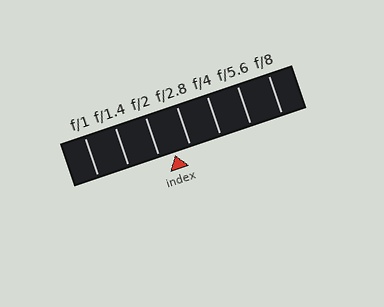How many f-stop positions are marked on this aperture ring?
There are 7 f-stop positions marked.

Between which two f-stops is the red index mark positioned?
The index mark is between f/2 and f/2.8.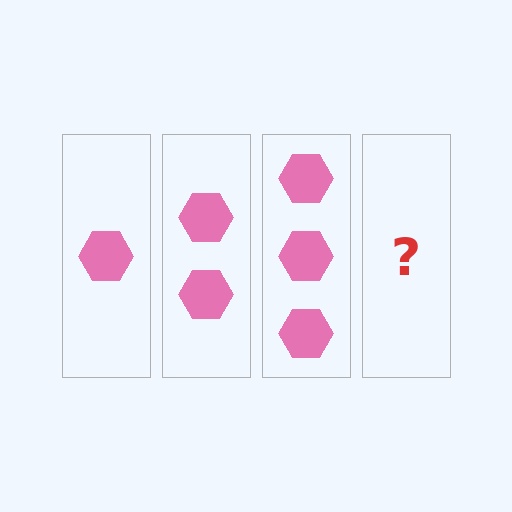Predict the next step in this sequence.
The next step is 4 hexagons.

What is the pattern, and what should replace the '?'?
The pattern is that each step adds one more hexagon. The '?' should be 4 hexagons.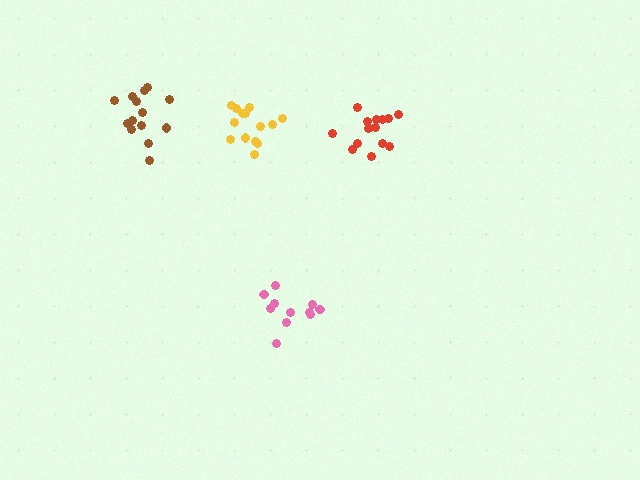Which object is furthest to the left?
The brown cluster is leftmost.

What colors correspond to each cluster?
The clusters are colored: red, brown, yellow, pink.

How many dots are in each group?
Group 1: 14 dots, Group 2: 14 dots, Group 3: 14 dots, Group 4: 11 dots (53 total).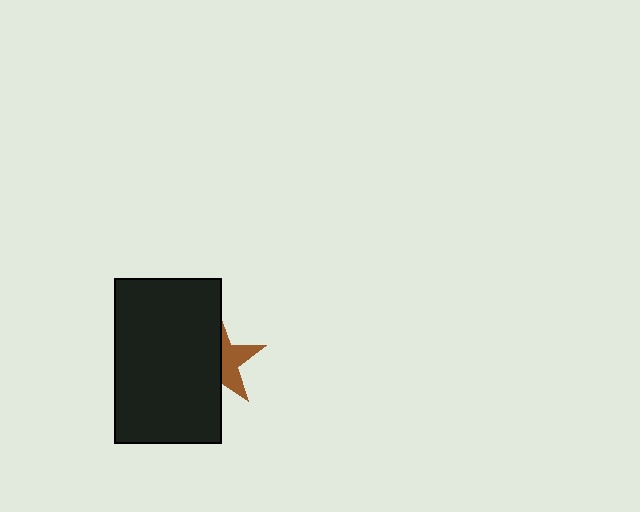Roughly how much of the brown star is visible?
A small part of it is visible (roughly 43%).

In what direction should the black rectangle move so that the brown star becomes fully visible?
The black rectangle should move left. That is the shortest direction to clear the overlap and leave the brown star fully visible.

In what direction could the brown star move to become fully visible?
The brown star could move right. That would shift it out from behind the black rectangle entirely.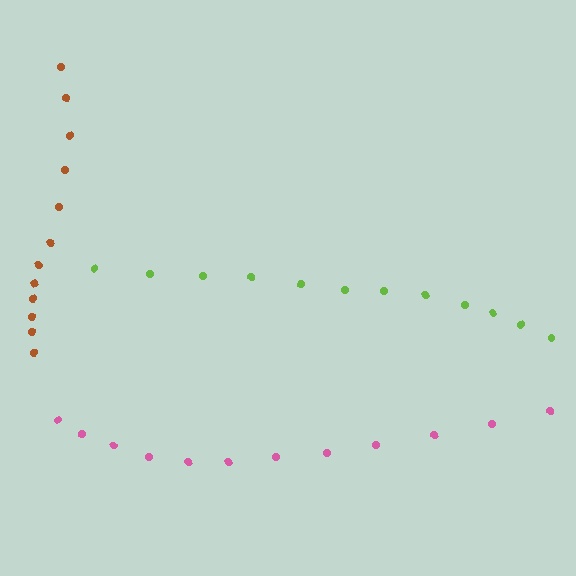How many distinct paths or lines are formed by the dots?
There are 3 distinct paths.